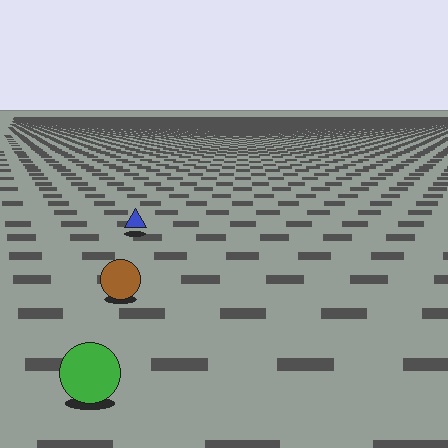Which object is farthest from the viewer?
The blue triangle is farthest from the viewer. It appears smaller and the ground texture around it is denser.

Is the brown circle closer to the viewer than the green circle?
No. The green circle is closer — you can tell from the texture gradient: the ground texture is coarser near it.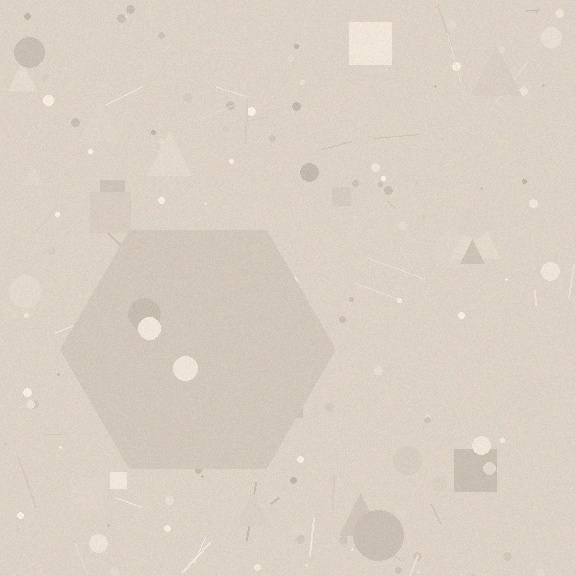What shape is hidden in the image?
A hexagon is hidden in the image.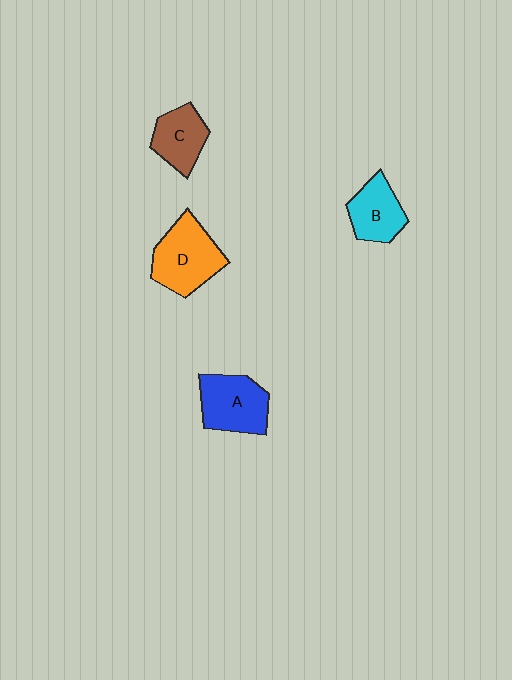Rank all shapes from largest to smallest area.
From largest to smallest: D (orange), A (blue), B (cyan), C (brown).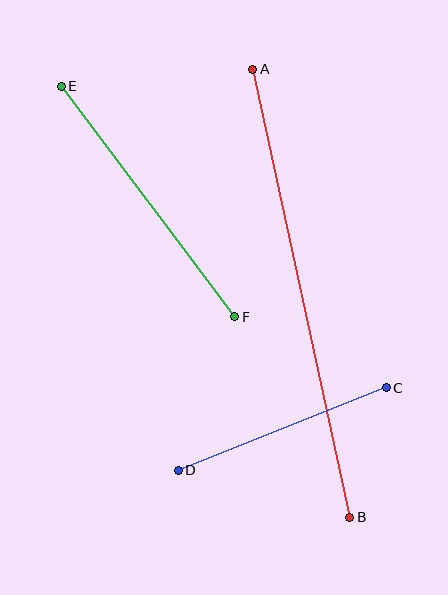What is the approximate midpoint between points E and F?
The midpoint is at approximately (148, 202) pixels.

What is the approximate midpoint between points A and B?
The midpoint is at approximately (301, 293) pixels.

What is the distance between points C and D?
The distance is approximately 224 pixels.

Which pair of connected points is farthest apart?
Points A and B are farthest apart.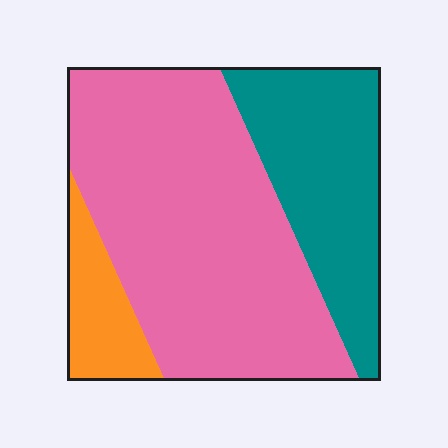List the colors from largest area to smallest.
From largest to smallest: pink, teal, orange.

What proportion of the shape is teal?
Teal covers roughly 30% of the shape.